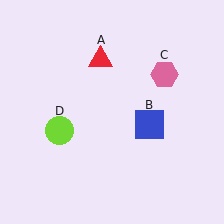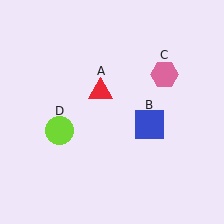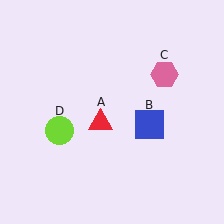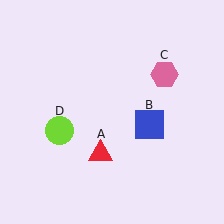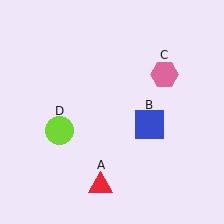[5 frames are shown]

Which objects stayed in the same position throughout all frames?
Blue square (object B) and pink hexagon (object C) and lime circle (object D) remained stationary.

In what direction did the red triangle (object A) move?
The red triangle (object A) moved down.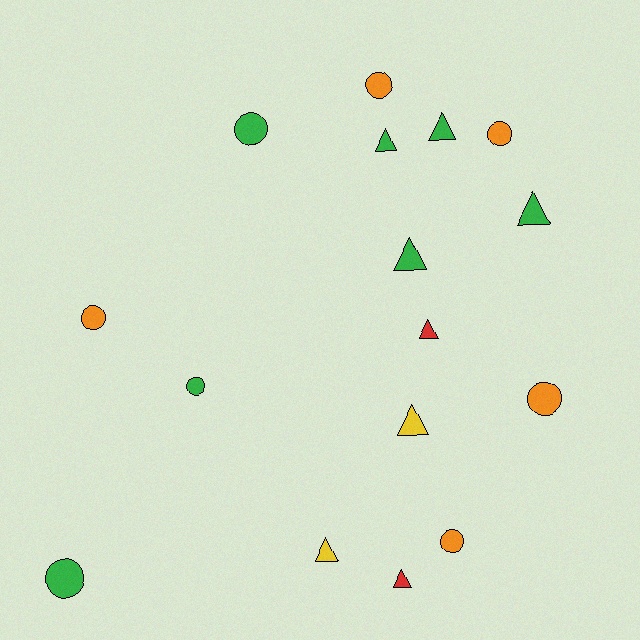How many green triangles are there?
There are 4 green triangles.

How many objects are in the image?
There are 16 objects.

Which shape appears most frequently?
Triangle, with 8 objects.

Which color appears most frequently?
Green, with 7 objects.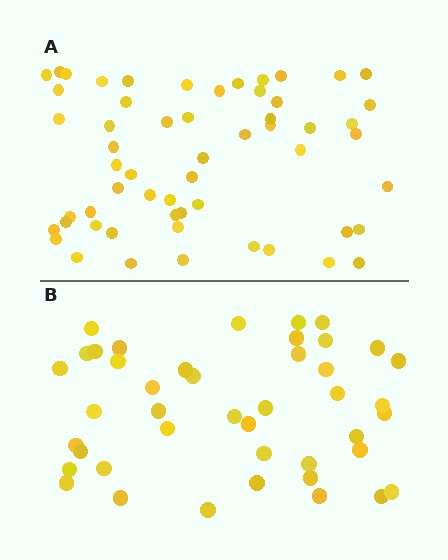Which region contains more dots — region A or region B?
Region A (the top region) has more dots.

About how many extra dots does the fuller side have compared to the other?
Region A has approximately 15 more dots than region B.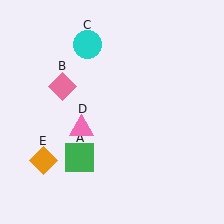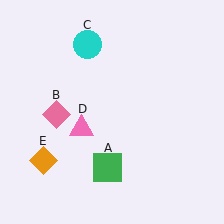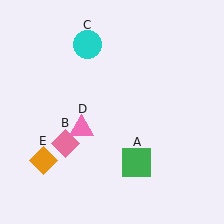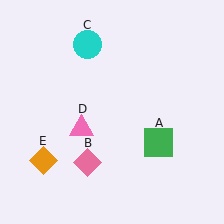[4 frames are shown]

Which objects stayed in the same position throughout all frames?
Cyan circle (object C) and pink triangle (object D) and orange diamond (object E) remained stationary.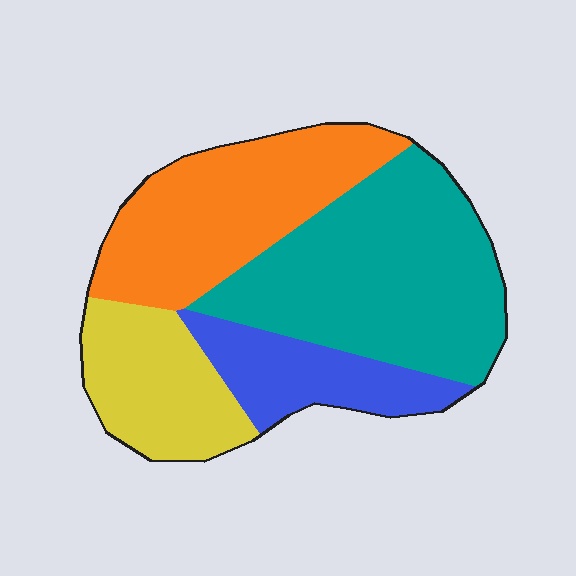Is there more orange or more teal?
Teal.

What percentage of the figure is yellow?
Yellow takes up about one sixth (1/6) of the figure.